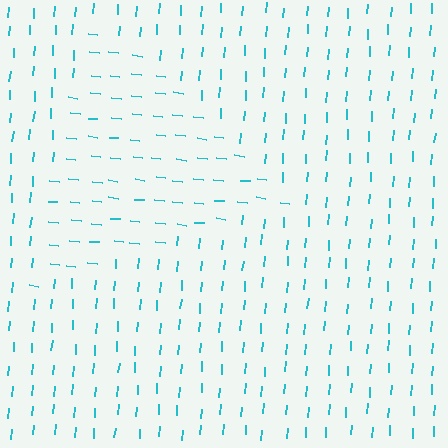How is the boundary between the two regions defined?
The boundary is defined purely by a change in line orientation (approximately 88 degrees difference). All lines are the same color and thickness.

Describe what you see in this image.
The image is filled with small cyan line segments. A triangle region in the image has lines oriented differently from the surrounding lines, creating a visible texture boundary.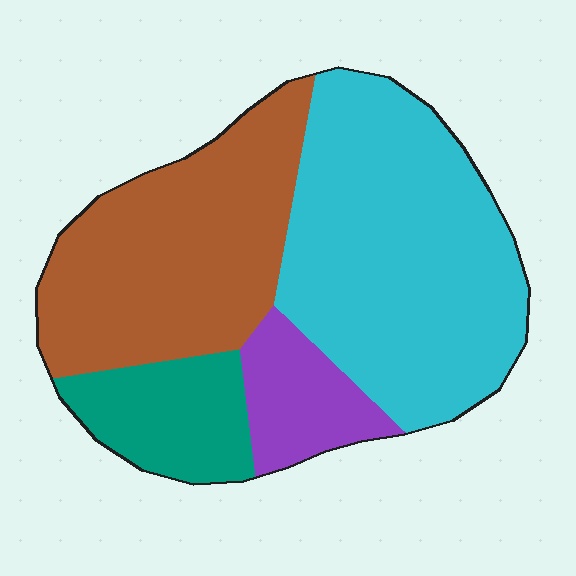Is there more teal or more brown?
Brown.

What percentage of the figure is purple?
Purple takes up less than a sixth of the figure.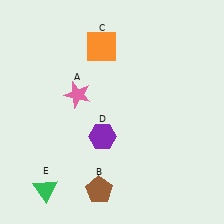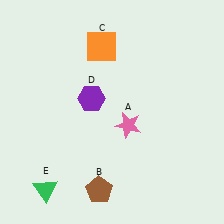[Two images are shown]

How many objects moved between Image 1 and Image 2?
2 objects moved between the two images.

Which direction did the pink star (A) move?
The pink star (A) moved right.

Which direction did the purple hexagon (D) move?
The purple hexagon (D) moved up.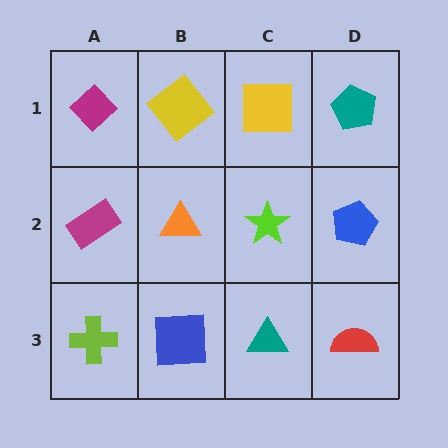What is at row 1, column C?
A yellow square.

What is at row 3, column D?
A red semicircle.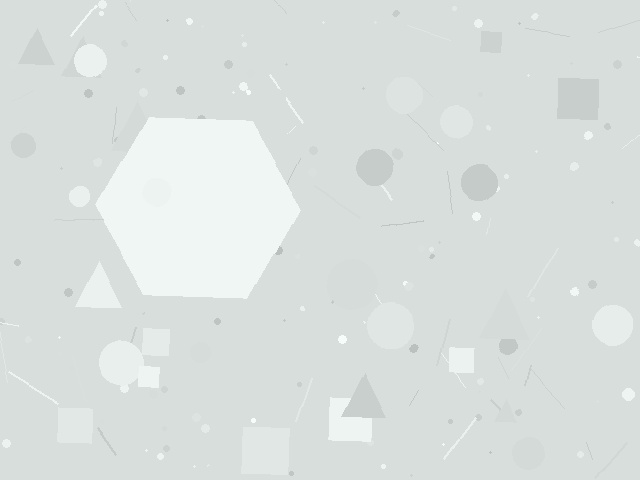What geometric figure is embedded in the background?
A hexagon is embedded in the background.